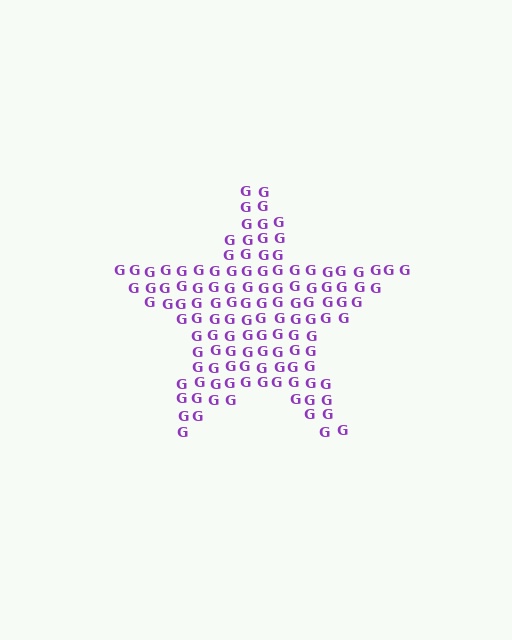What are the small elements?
The small elements are letter G's.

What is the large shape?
The large shape is a star.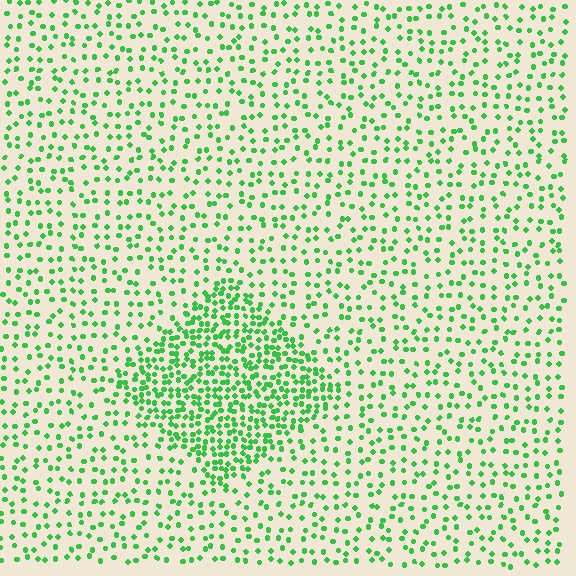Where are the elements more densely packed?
The elements are more densely packed inside the diamond boundary.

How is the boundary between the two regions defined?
The boundary is defined by a change in element density (approximately 2.3x ratio). All elements are the same color, size, and shape.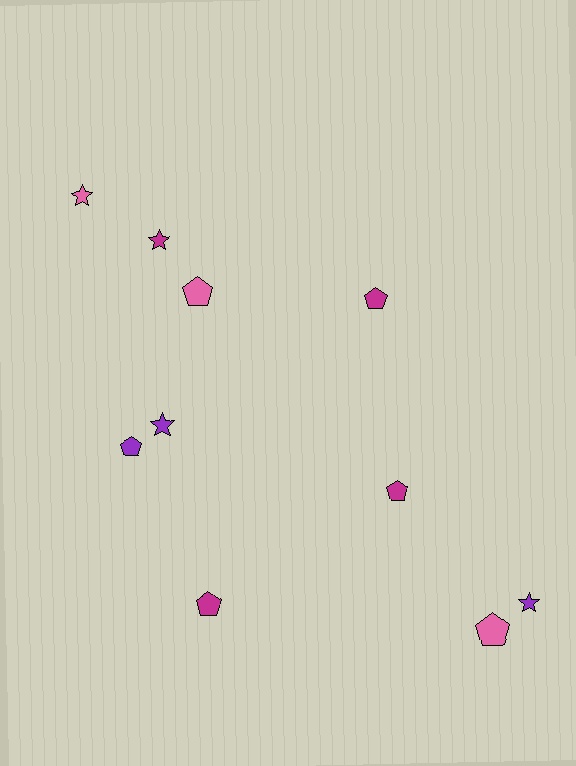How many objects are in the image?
There are 10 objects.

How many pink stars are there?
There is 1 pink star.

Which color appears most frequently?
Magenta, with 4 objects.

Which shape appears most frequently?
Pentagon, with 6 objects.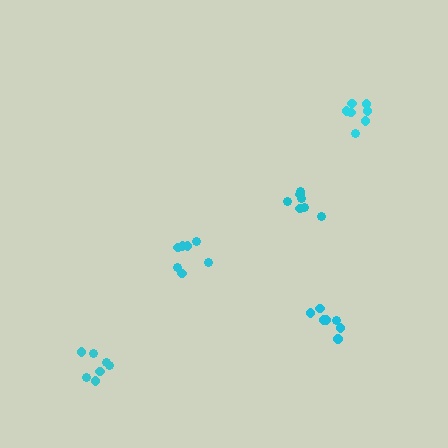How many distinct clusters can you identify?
There are 5 distinct clusters.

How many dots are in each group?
Group 1: 7 dots, Group 2: 7 dots, Group 3: 7 dots, Group 4: 7 dots, Group 5: 7 dots (35 total).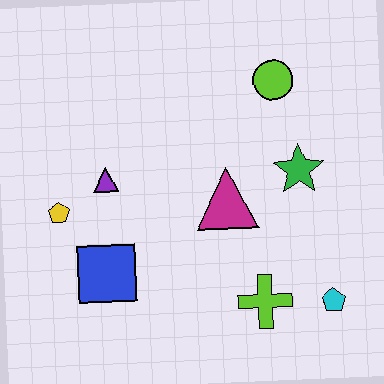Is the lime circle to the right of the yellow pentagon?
Yes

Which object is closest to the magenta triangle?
The green star is closest to the magenta triangle.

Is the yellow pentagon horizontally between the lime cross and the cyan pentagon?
No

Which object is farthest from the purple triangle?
The cyan pentagon is farthest from the purple triangle.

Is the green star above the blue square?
Yes